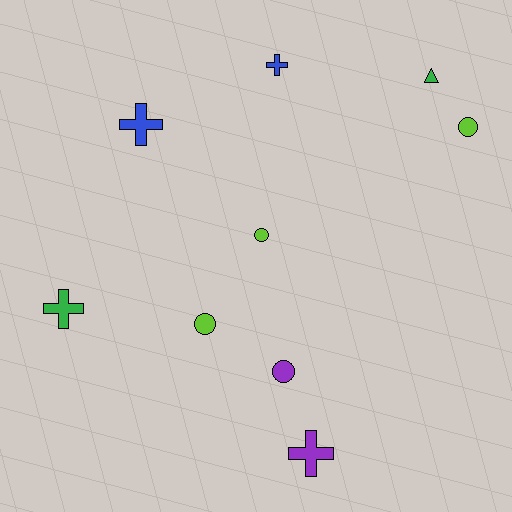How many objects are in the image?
There are 9 objects.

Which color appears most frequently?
Lime, with 3 objects.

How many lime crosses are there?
There are no lime crosses.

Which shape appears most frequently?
Cross, with 4 objects.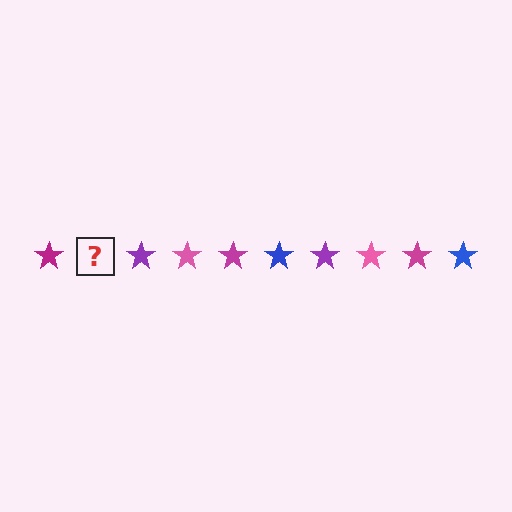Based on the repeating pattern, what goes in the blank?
The blank should be a blue star.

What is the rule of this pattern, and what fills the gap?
The rule is that the pattern cycles through magenta, blue, purple, pink stars. The gap should be filled with a blue star.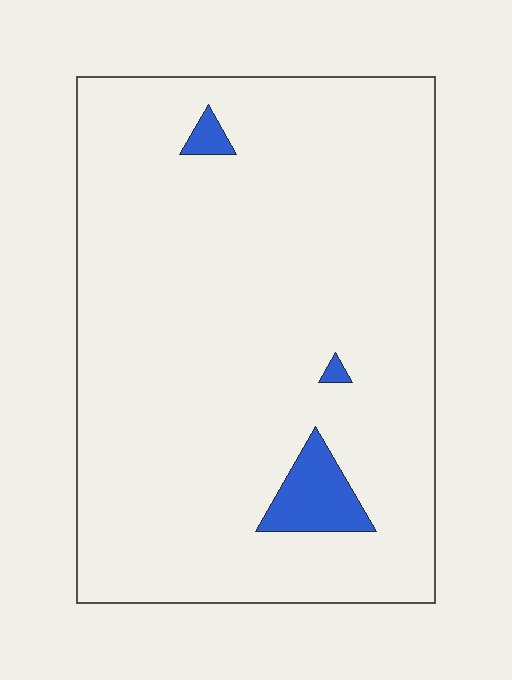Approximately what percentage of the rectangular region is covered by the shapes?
Approximately 5%.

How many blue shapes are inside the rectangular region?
3.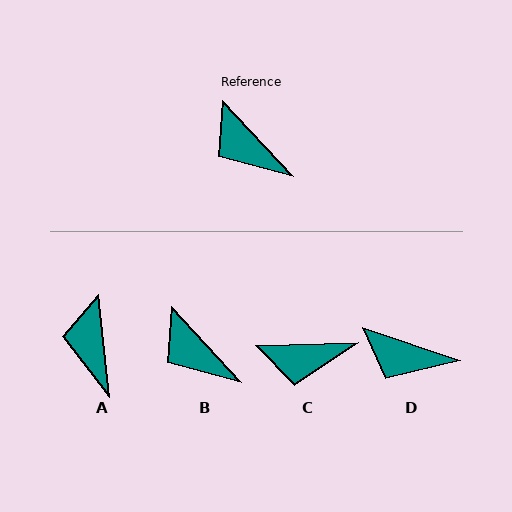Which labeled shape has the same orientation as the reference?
B.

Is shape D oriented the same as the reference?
No, it is off by about 29 degrees.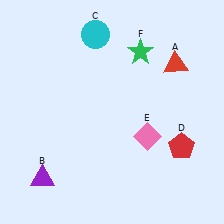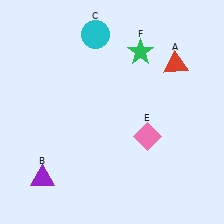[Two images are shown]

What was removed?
The red pentagon (D) was removed in Image 2.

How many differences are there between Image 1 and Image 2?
There is 1 difference between the two images.